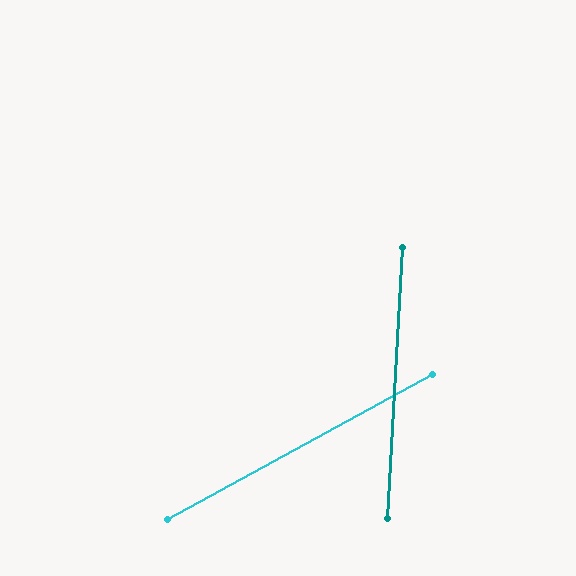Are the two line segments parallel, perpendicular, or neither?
Neither parallel nor perpendicular — they differ by about 58°.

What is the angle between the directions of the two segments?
Approximately 58 degrees.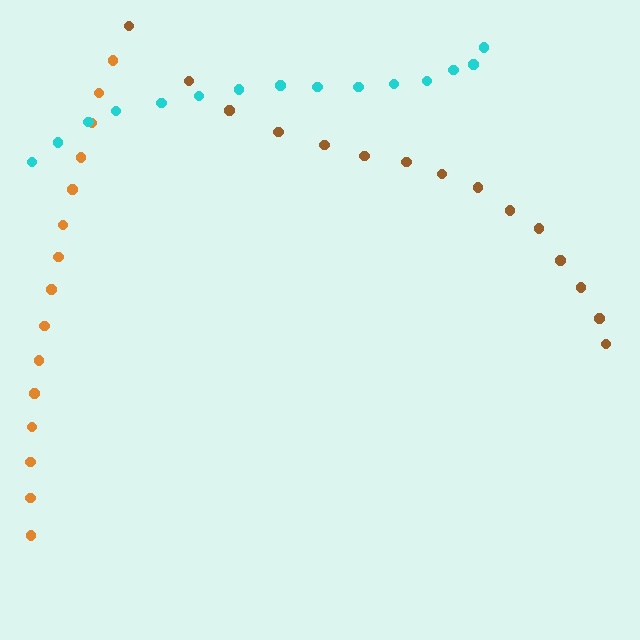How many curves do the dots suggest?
There are 3 distinct paths.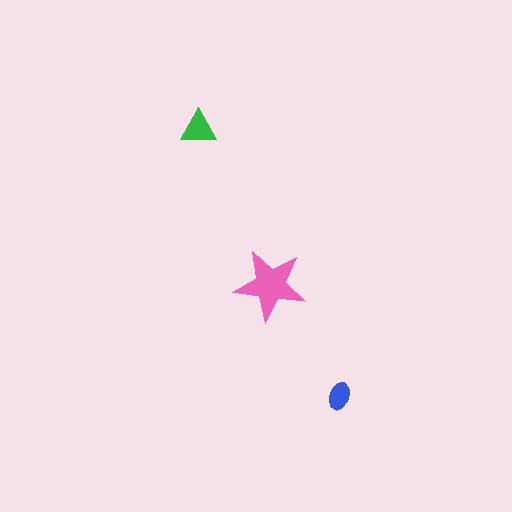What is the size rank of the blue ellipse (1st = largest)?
3rd.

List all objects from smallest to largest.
The blue ellipse, the green triangle, the pink star.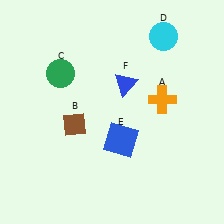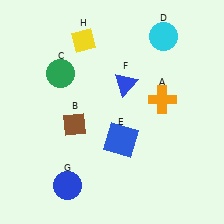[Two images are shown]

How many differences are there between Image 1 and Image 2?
There are 2 differences between the two images.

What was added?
A blue circle (G), a yellow diamond (H) were added in Image 2.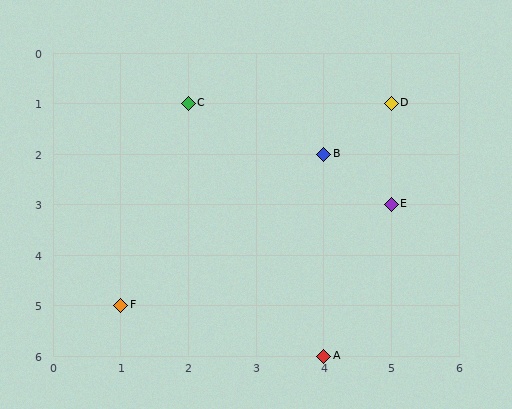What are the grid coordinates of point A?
Point A is at grid coordinates (4, 6).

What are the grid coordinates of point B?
Point B is at grid coordinates (4, 2).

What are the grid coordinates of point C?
Point C is at grid coordinates (2, 1).